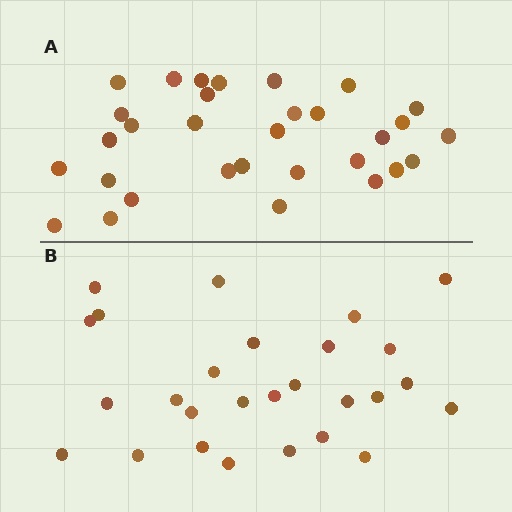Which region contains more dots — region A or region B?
Region A (the top region) has more dots.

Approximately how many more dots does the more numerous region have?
Region A has about 4 more dots than region B.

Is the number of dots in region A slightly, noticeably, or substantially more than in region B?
Region A has only slightly more — the two regions are fairly close. The ratio is roughly 1.1 to 1.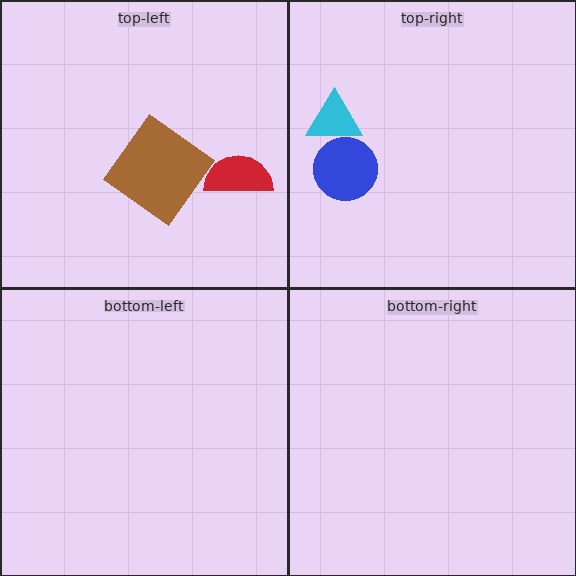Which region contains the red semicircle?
The top-left region.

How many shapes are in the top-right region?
2.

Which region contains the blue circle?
The top-right region.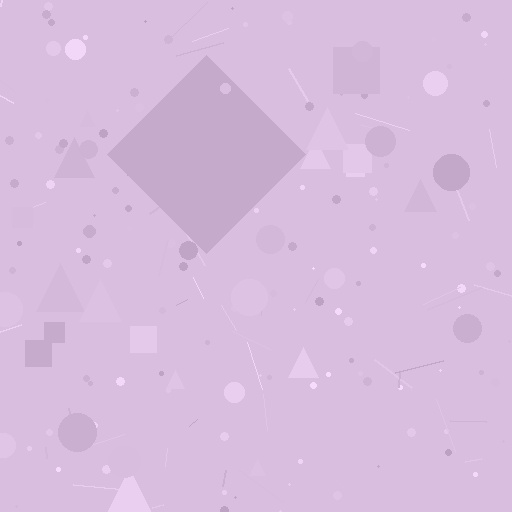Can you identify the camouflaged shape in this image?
The camouflaged shape is a diamond.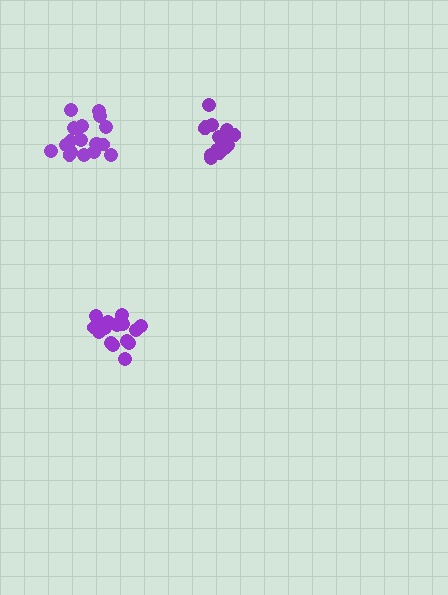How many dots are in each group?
Group 1: 17 dots, Group 2: 19 dots, Group 3: 19 dots (55 total).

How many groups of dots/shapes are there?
There are 3 groups.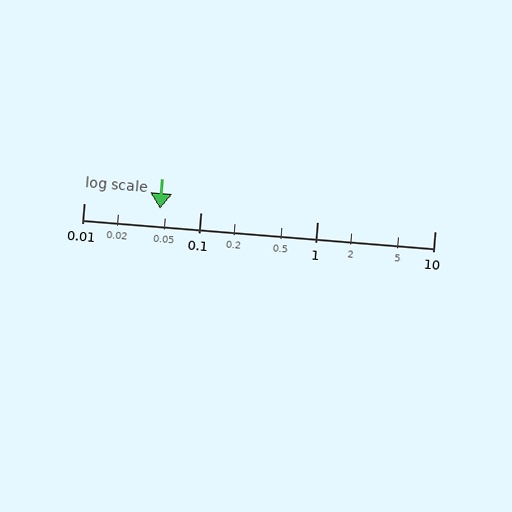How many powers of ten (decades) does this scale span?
The scale spans 3 decades, from 0.01 to 10.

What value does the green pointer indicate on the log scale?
The pointer indicates approximately 0.045.